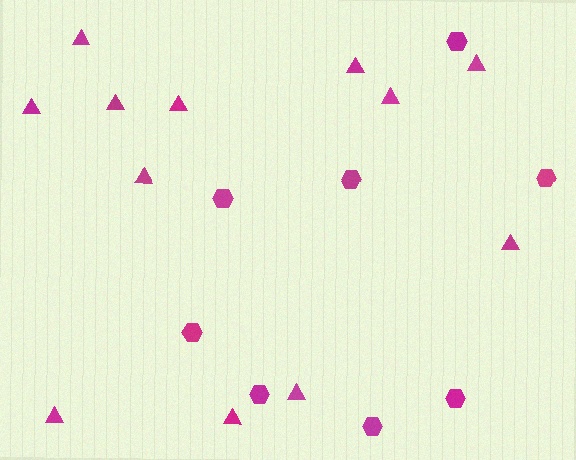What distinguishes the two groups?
There are 2 groups: one group of triangles (12) and one group of hexagons (8).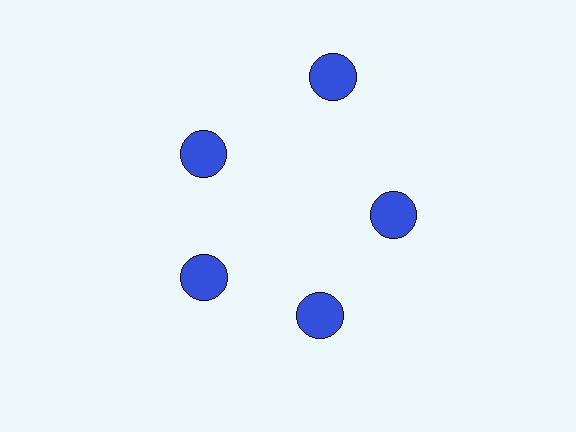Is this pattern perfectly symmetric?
No. The 5 blue circles are arranged in a ring, but one element near the 1 o'clock position is pushed outward from the center, breaking the 5-fold rotational symmetry.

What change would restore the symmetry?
The symmetry would be restored by moving it inward, back onto the ring so that all 5 circles sit at equal angles and equal distance from the center.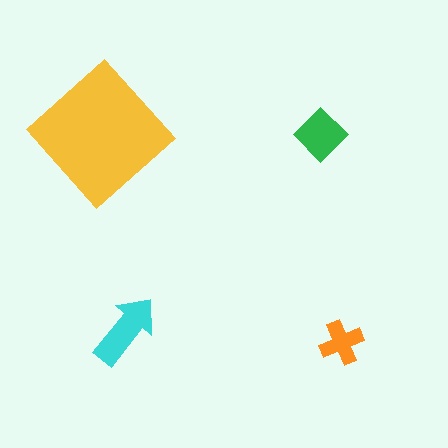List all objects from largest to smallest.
The yellow diamond, the cyan arrow, the green diamond, the orange cross.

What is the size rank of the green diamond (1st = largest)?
3rd.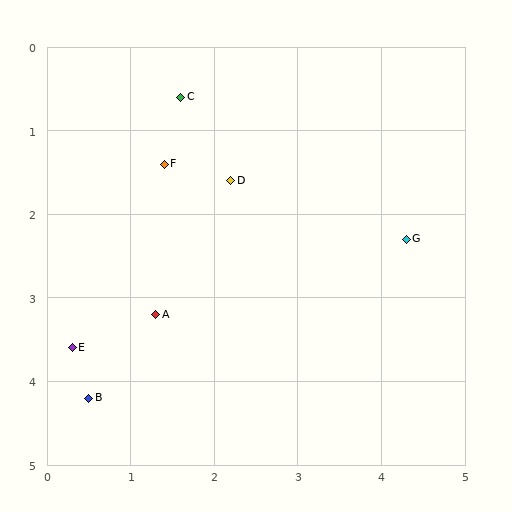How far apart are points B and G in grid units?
Points B and G are about 4.2 grid units apart.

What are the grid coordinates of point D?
Point D is at approximately (2.2, 1.6).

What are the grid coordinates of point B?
Point B is at approximately (0.5, 4.2).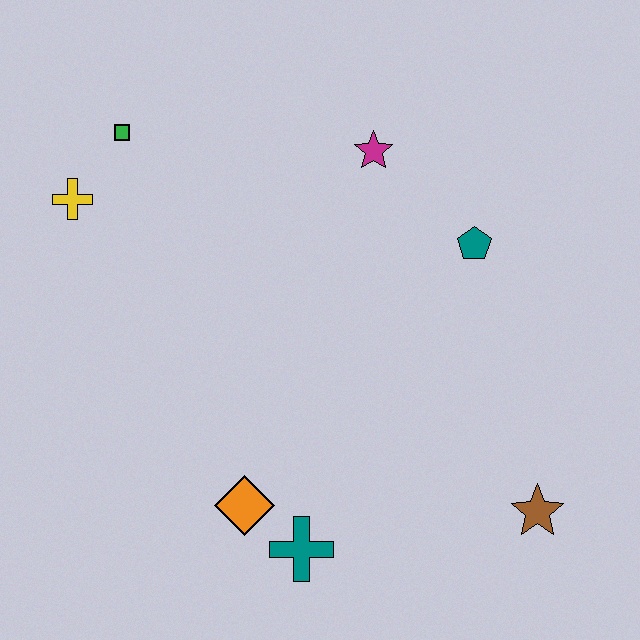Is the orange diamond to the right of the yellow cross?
Yes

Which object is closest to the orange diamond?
The teal cross is closest to the orange diamond.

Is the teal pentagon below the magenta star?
Yes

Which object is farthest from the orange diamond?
The green square is farthest from the orange diamond.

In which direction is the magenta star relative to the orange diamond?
The magenta star is above the orange diamond.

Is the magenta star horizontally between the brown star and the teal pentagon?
No